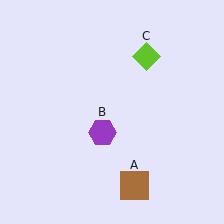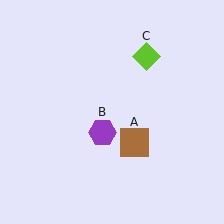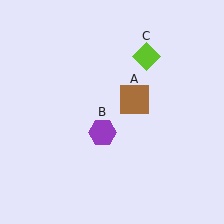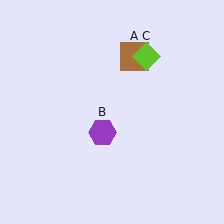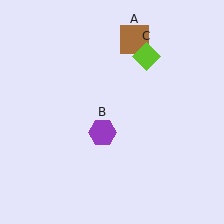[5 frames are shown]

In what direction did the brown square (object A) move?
The brown square (object A) moved up.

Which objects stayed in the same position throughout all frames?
Purple hexagon (object B) and lime diamond (object C) remained stationary.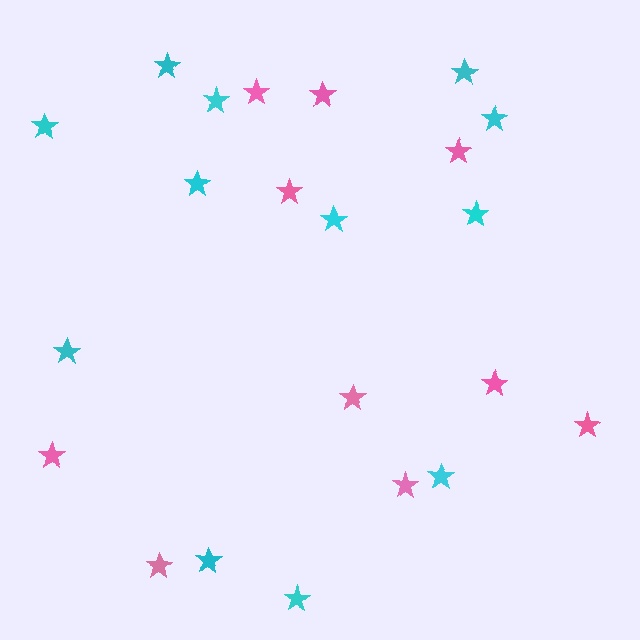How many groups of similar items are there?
There are 2 groups: one group of pink stars (10) and one group of cyan stars (12).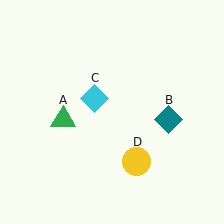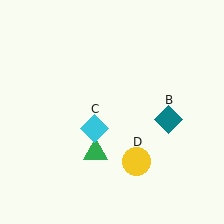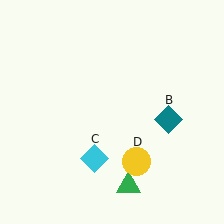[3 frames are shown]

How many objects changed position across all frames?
2 objects changed position: green triangle (object A), cyan diamond (object C).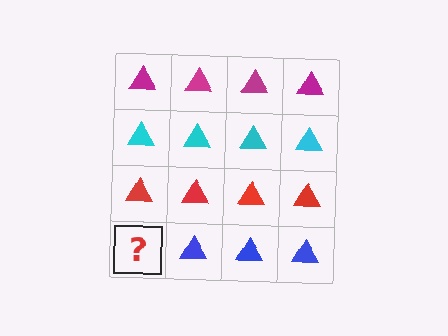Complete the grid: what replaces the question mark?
The question mark should be replaced with a blue triangle.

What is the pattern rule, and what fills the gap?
The rule is that each row has a consistent color. The gap should be filled with a blue triangle.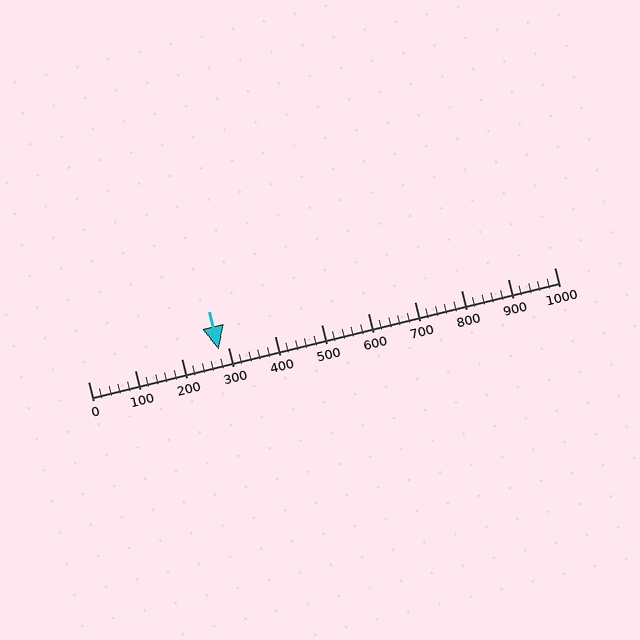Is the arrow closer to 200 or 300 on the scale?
The arrow is closer to 300.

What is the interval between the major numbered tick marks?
The major tick marks are spaced 100 units apart.